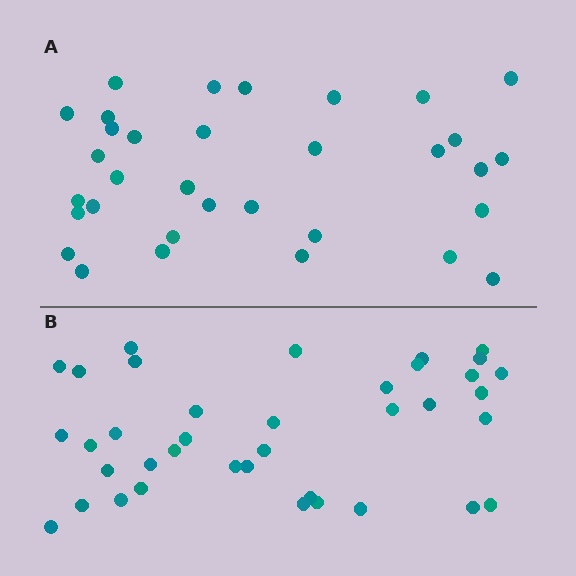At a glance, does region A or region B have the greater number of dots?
Region B (the bottom region) has more dots.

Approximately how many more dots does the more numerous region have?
Region B has about 5 more dots than region A.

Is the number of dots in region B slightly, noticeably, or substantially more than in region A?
Region B has only slightly more — the two regions are fairly close. The ratio is roughly 1.2 to 1.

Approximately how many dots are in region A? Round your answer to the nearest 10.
About 30 dots. (The exact count is 33, which rounds to 30.)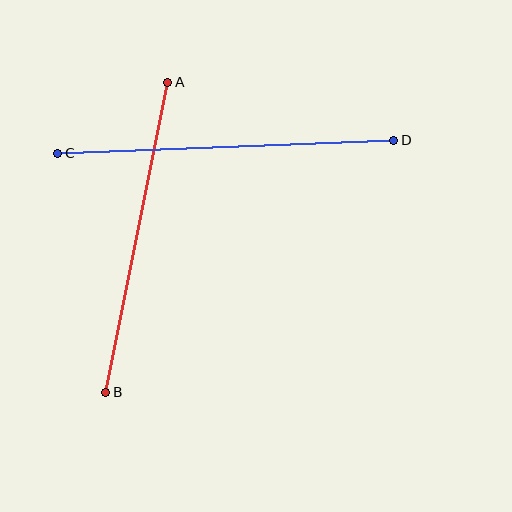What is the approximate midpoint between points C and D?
The midpoint is at approximately (226, 147) pixels.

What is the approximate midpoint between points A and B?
The midpoint is at approximately (137, 237) pixels.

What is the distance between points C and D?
The distance is approximately 336 pixels.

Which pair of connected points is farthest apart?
Points C and D are farthest apart.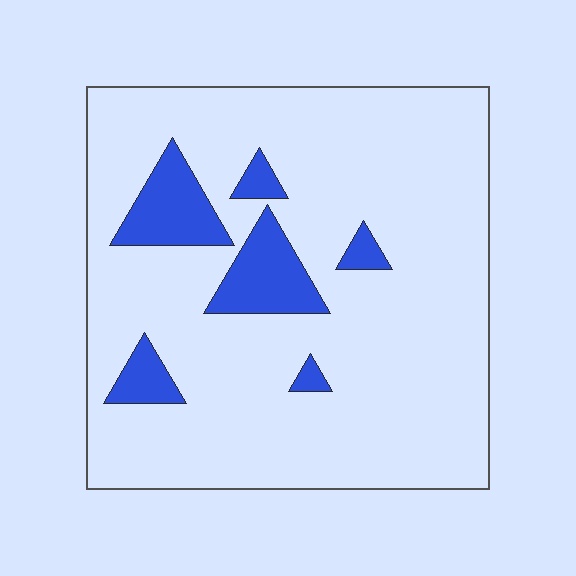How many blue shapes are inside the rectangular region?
6.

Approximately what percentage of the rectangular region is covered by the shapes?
Approximately 15%.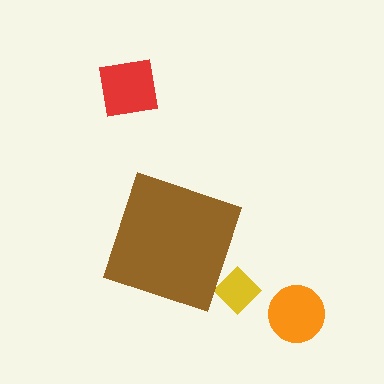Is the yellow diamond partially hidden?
Yes, the yellow diamond is partially hidden behind the brown diamond.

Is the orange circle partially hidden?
No, the orange circle is fully visible.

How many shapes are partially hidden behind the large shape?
1 shape is partially hidden.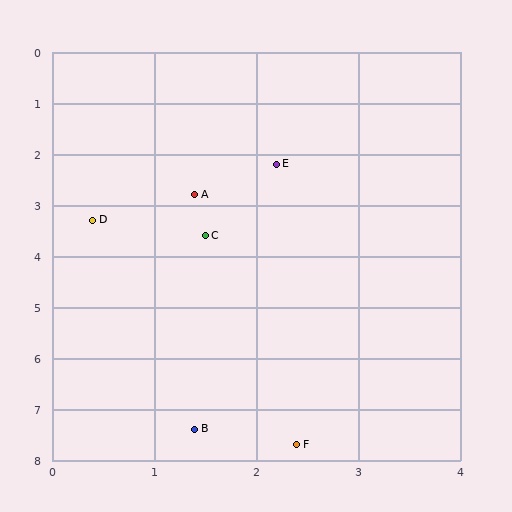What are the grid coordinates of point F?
Point F is at approximately (2.4, 7.7).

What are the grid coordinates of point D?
Point D is at approximately (0.4, 3.3).